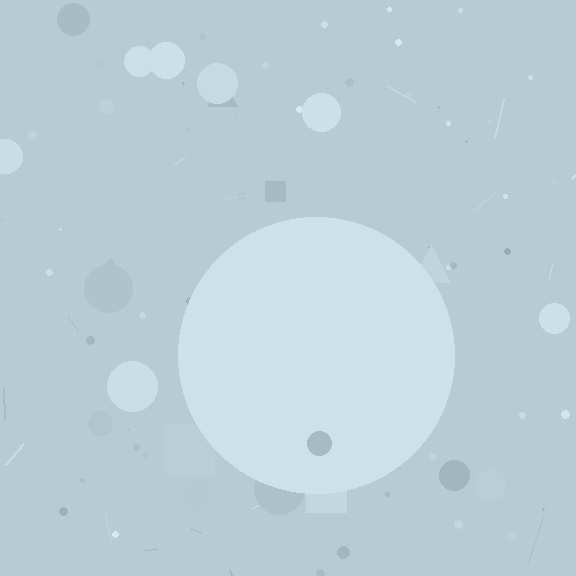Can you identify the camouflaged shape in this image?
The camouflaged shape is a circle.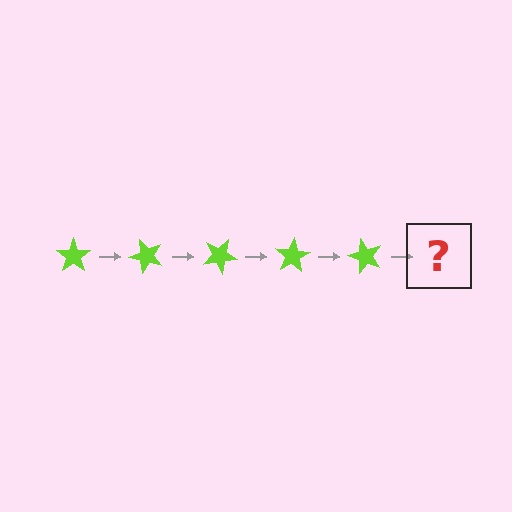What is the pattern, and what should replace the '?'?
The pattern is that the star rotates 50 degrees each step. The '?' should be a lime star rotated 250 degrees.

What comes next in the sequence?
The next element should be a lime star rotated 250 degrees.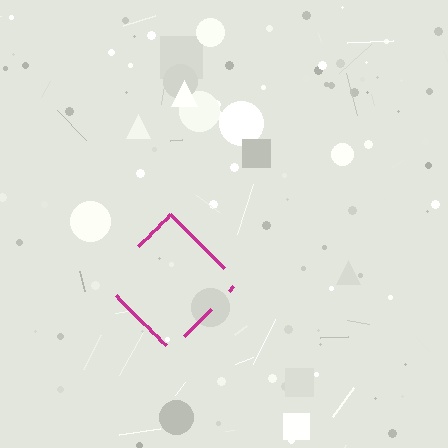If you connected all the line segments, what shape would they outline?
They would outline a diamond.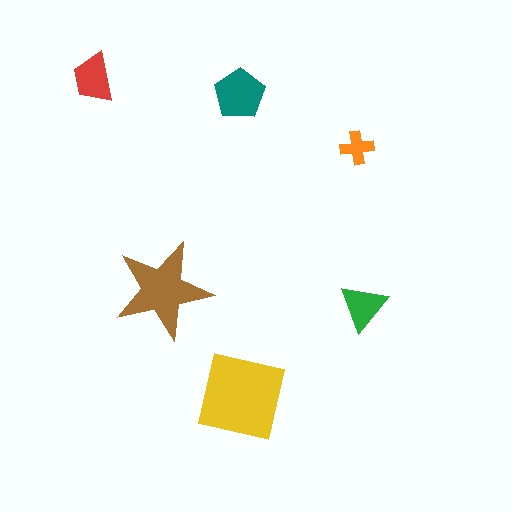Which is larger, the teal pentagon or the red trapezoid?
The teal pentagon.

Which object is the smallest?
The orange cross.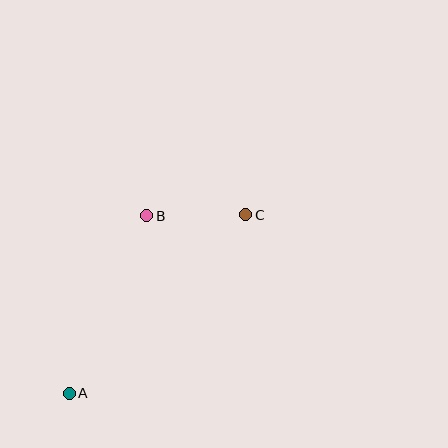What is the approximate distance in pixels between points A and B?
The distance between A and B is approximately 194 pixels.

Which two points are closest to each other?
Points B and C are closest to each other.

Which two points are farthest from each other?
Points A and C are farthest from each other.